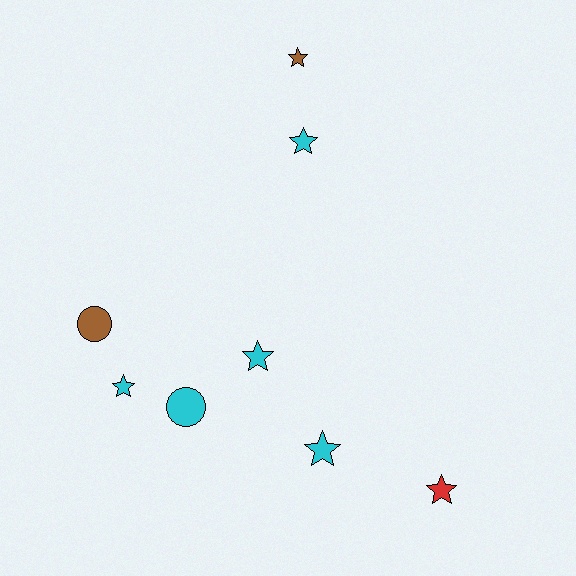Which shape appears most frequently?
Star, with 6 objects.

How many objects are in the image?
There are 8 objects.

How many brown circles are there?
There is 1 brown circle.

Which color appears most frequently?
Cyan, with 5 objects.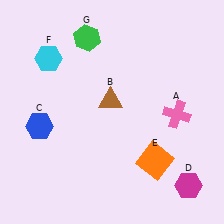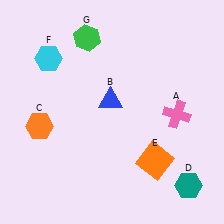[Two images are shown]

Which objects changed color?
B changed from brown to blue. C changed from blue to orange. D changed from magenta to teal.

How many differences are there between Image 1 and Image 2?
There are 3 differences between the two images.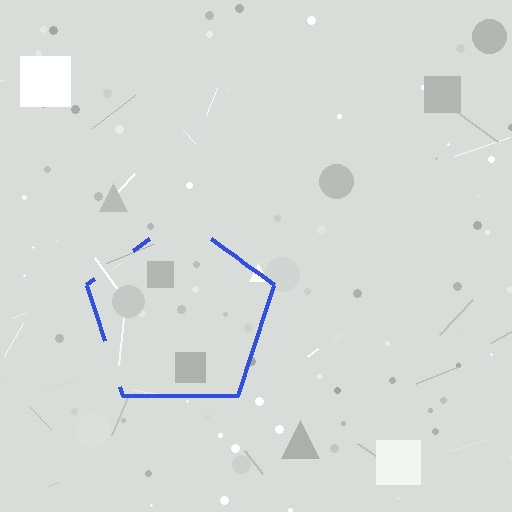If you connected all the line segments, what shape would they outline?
They would outline a pentagon.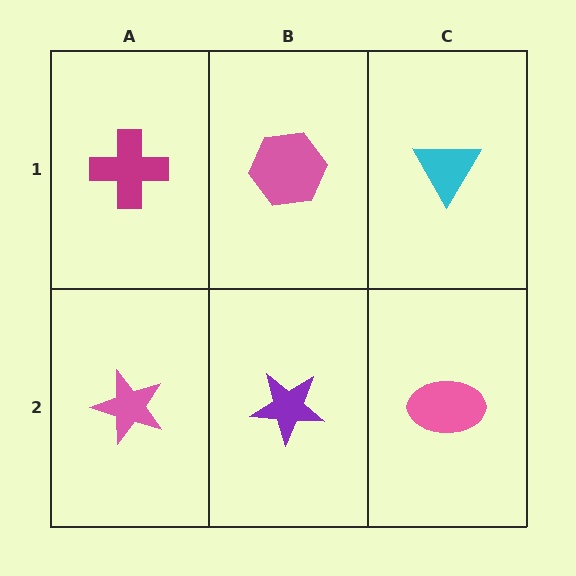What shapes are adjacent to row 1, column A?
A pink star (row 2, column A), a pink hexagon (row 1, column B).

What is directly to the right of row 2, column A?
A purple star.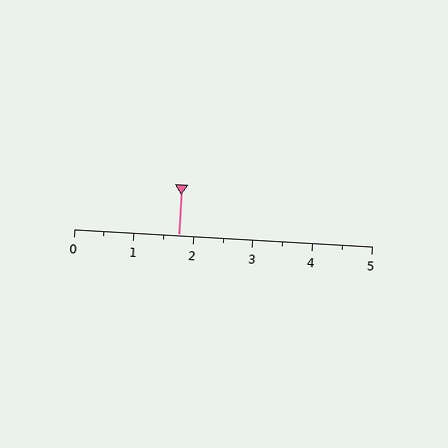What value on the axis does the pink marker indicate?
The marker indicates approximately 1.8.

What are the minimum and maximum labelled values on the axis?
The axis runs from 0 to 5.